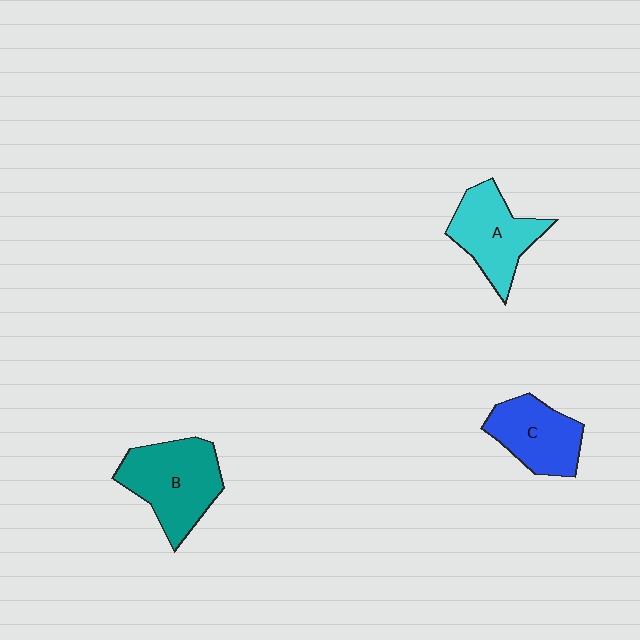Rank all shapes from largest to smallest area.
From largest to smallest: B (teal), A (cyan), C (blue).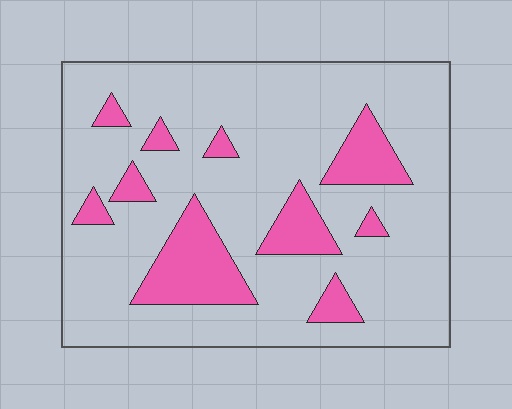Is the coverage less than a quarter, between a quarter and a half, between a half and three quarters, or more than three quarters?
Less than a quarter.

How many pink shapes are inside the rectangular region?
10.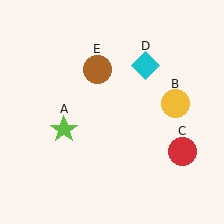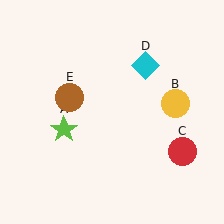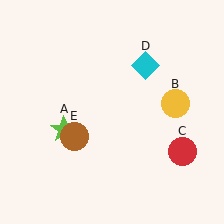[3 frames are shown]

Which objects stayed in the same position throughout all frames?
Lime star (object A) and yellow circle (object B) and red circle (object C) and cyan diamond (object D) remained stationary.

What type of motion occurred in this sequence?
The brown circle (object E) rotated counterclockwise around the center of the scene.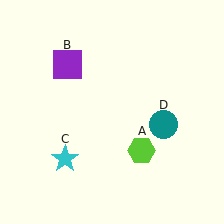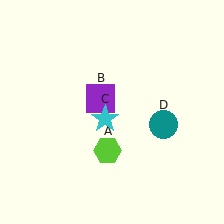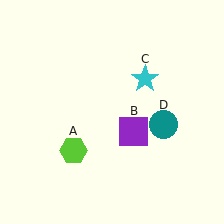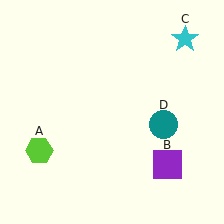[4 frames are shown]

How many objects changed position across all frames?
3 objects changed position: lime hexagon (object A), purple square (object B), cyan star (object C).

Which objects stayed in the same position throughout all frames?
Teal circle (object D) remained stationary.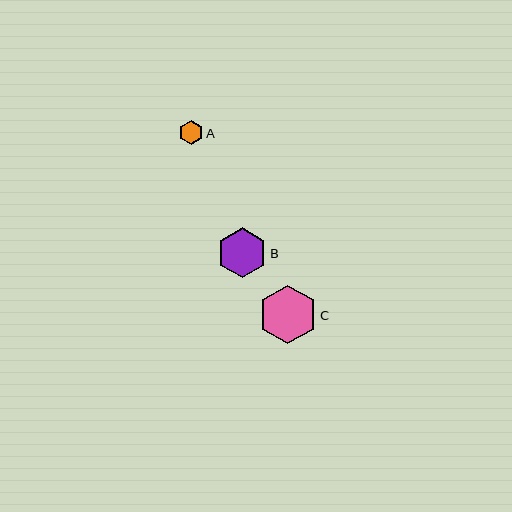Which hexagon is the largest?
Hexagon C is the largest with a size of approximately 59 pixels.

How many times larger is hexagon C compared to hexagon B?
Hexagon C is approximately 1.2 times the size of hexagon B.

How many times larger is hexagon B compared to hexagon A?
Hexagon B is approximately 2.1 times the size of hexagon A.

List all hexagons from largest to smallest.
From largest to smallest: C, B, A.